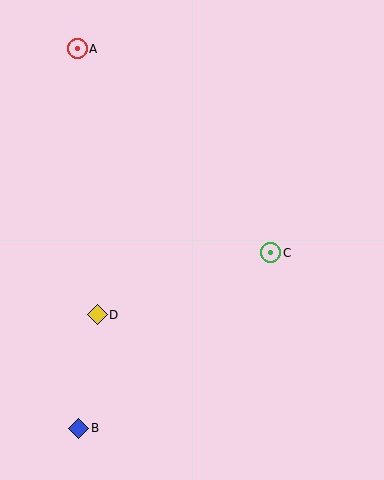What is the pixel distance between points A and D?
The distance between A and D is 266 pixels.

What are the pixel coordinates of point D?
Point D is at (97, 315).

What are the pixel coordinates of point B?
Point B is at (79, 428).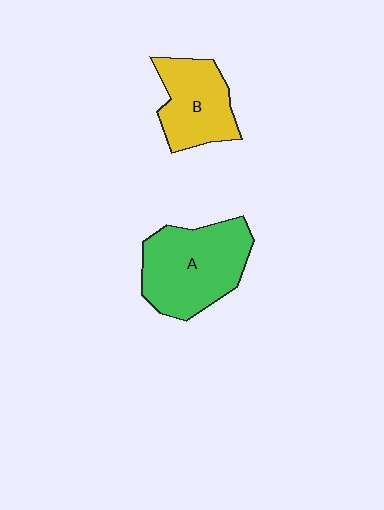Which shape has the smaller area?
Shape B (yellow).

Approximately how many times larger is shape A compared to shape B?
Approximately 1.4 times.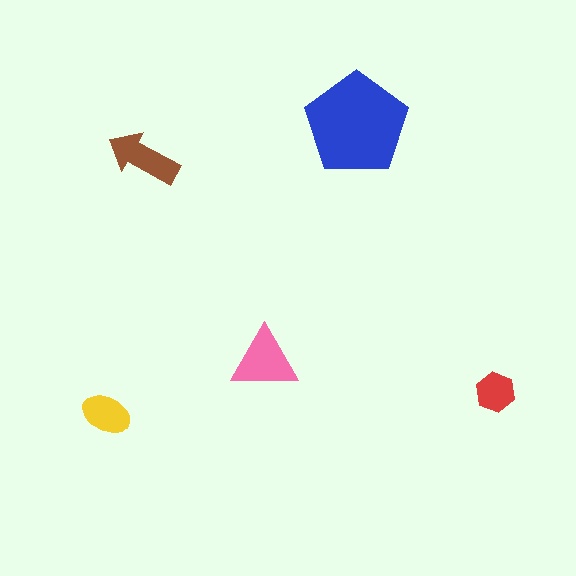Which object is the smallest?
The red hexagon.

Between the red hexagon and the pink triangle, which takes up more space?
The pink triangle.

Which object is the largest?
The blue pentagon.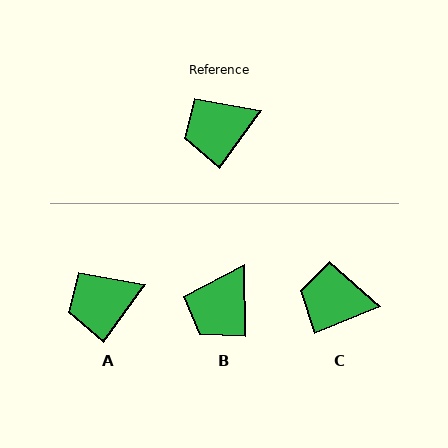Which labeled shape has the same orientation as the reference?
A.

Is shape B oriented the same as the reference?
No, it is off by about 37 degrees.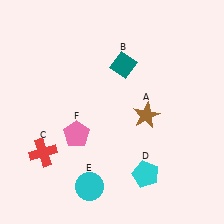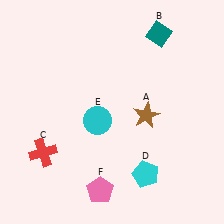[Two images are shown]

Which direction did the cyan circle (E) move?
The cyan circle (E) moved up.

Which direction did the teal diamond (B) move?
The teal diamond (B) moved right.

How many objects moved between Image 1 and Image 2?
3 objects moved between the two images.